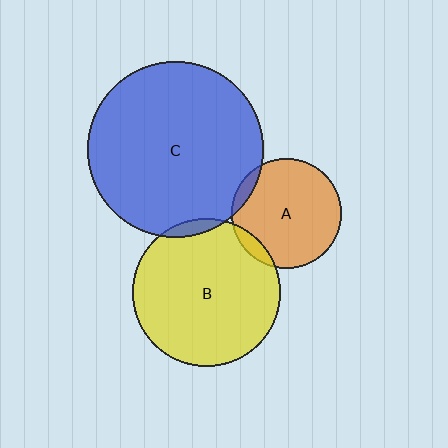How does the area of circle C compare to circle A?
Approximately 2.6 times.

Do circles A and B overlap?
Yes.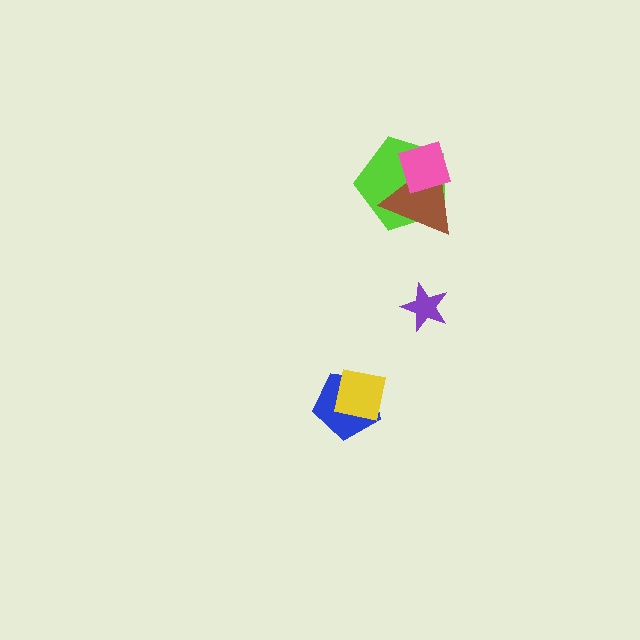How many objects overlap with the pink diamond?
2 objects overlap with the pink diamond.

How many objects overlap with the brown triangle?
2 objects overlap with the brown triangle.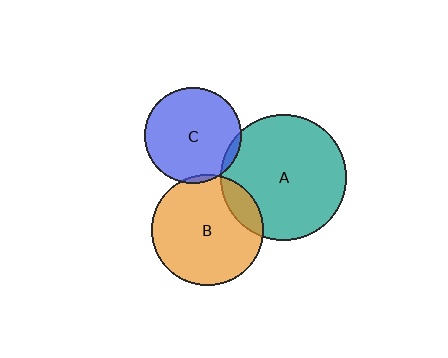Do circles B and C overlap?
Yes.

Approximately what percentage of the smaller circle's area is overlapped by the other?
Approximately 5%.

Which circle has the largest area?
Circle A (teal).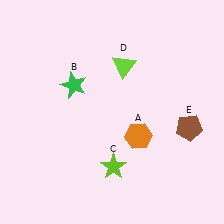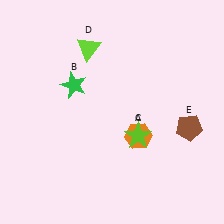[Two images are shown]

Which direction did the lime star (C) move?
The lime star (C) moved up.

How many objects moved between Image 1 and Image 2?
2 objects moved between the two images.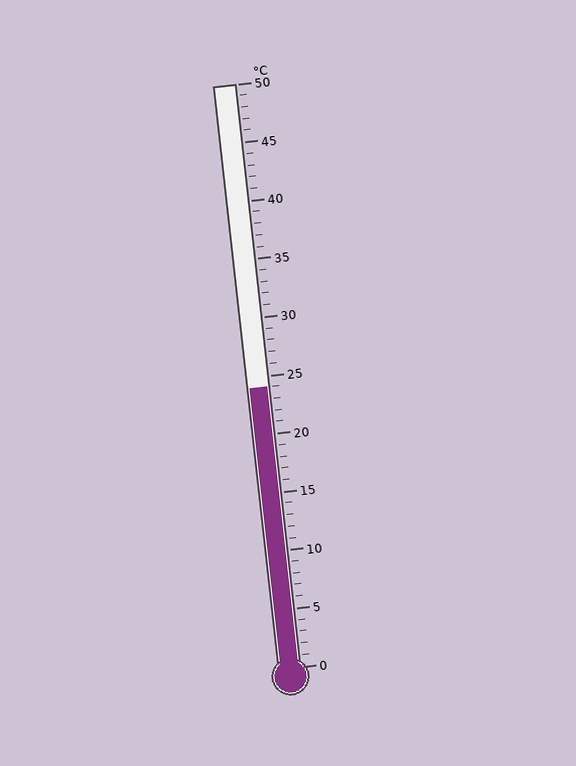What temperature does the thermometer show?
The thermometer shows approximately 24°C.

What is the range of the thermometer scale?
The thermometer scale ranges from 0°C to 50°C.